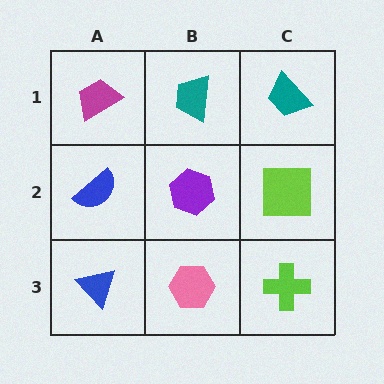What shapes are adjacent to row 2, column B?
A teal trapezoid (row 1, column B), a pink hexagon (row 3, column B), a blue semicircle (row 2, column A), a lime square (row 2, column C).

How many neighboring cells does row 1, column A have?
2.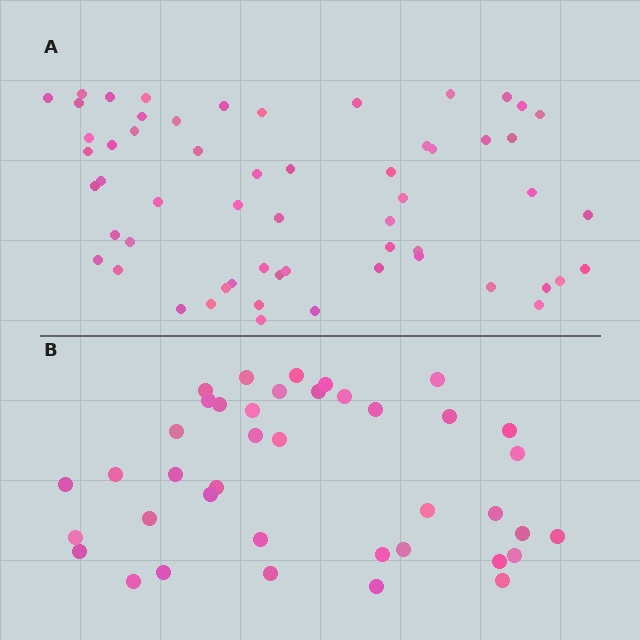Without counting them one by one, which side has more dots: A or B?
Region A (the top region) has more dots.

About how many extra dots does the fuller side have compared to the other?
Region A has approximately 20 more dots than region B.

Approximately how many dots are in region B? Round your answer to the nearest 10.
About 40 dots.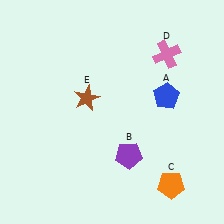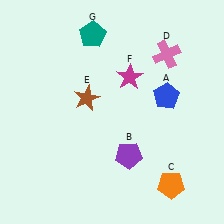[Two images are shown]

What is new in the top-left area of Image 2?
A teal pentagon (G) was added in the top-left area of Image 2.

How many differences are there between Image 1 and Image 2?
There are 2 differences between the two images.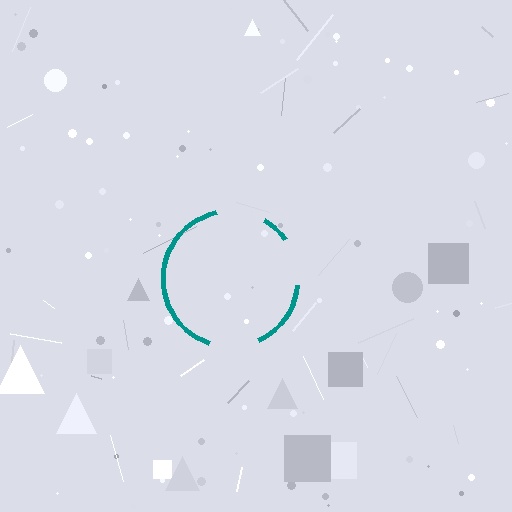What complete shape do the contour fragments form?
The contour fragments form a circle.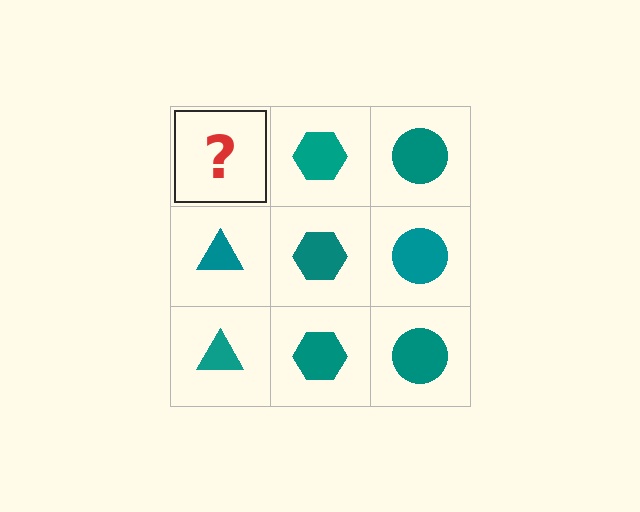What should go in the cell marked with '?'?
The missing cell should contain a teal triangle.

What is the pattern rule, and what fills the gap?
The rule is that each column has a consistent shape. The gap should be filled with a teal triangle.